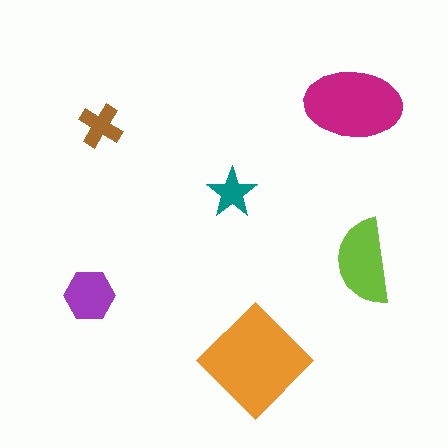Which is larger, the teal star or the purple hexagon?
The purple hexagon.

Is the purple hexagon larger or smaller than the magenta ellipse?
Smaller.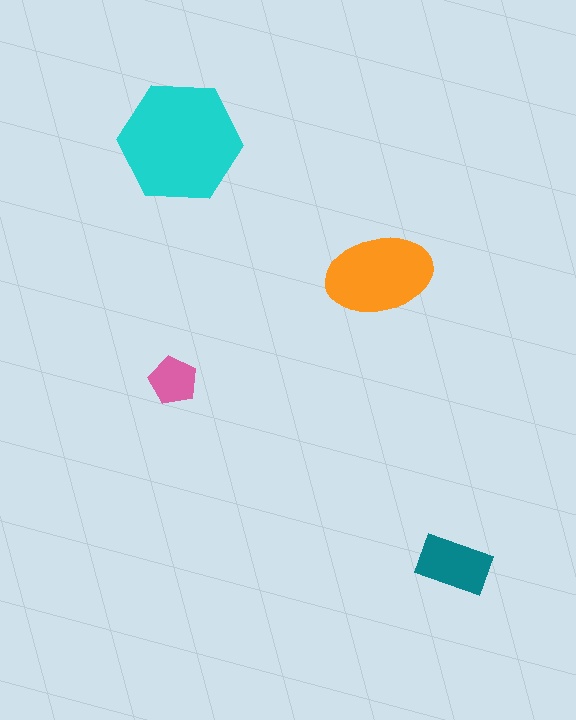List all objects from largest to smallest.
The cyan hexagon, the orange ellipse, the teal rectangle, the pink pentagon.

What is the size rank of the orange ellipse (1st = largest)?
2nd.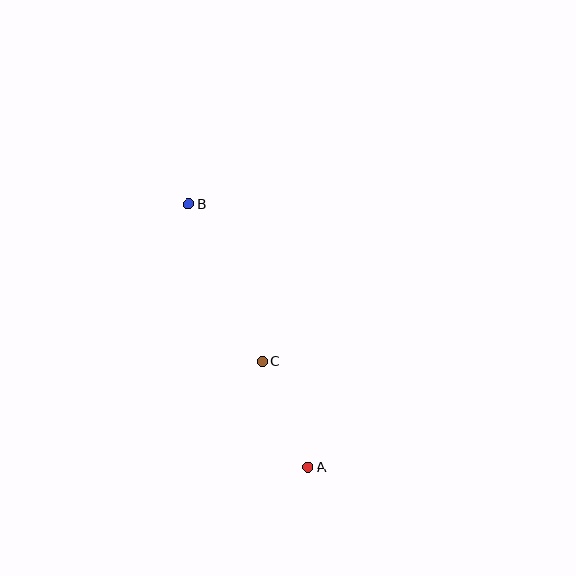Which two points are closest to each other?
Points A and C are closest to each other.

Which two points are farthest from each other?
Points A and B are farthest from each other.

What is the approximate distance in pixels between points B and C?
The distance between B and C is approximately 173 pixels.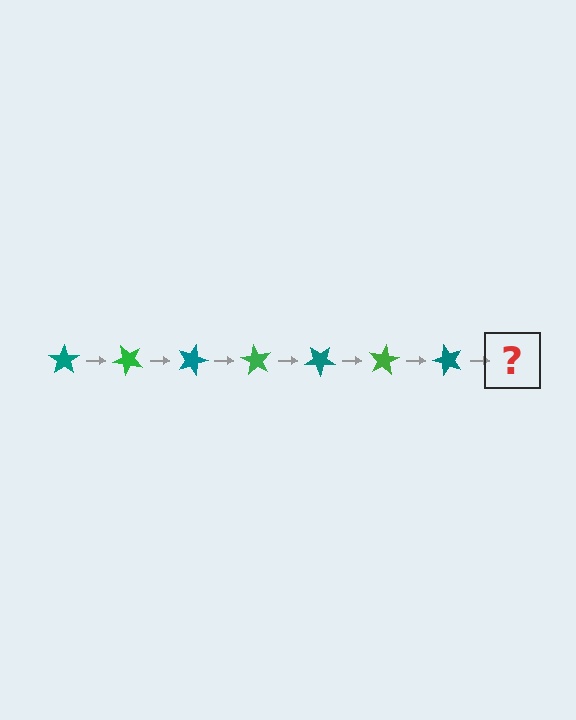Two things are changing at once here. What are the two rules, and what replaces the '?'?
The two rules are that it rotates 45 degrees each step and the color cycles through teal and green. The '?' should be a green star, rotated 315 degrees from the start.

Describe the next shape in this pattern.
It should be a green star, rotated 315 degrees from the start.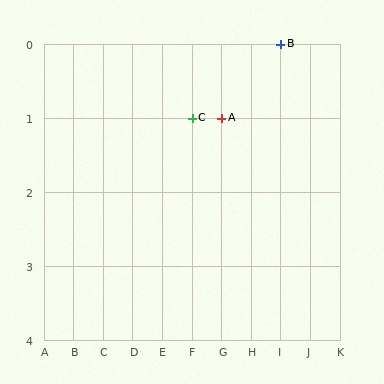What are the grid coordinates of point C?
Point C is at grid coordinates (F, 1).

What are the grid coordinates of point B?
Point B is at grid coordinates (I, 0).